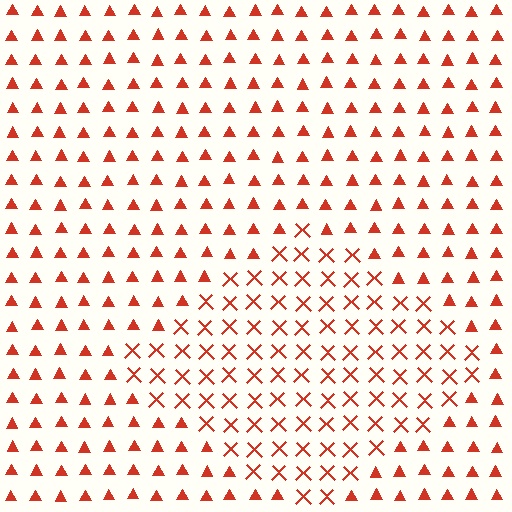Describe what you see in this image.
The image is filled with small red elements arranged in a uniform grid. A diamond-shaped region contains X marks, while the surrounding area contains triangles. The boundary is defined purely by the change in element shape.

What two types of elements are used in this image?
The image uses X marks inside the diamond region and triangles outside it.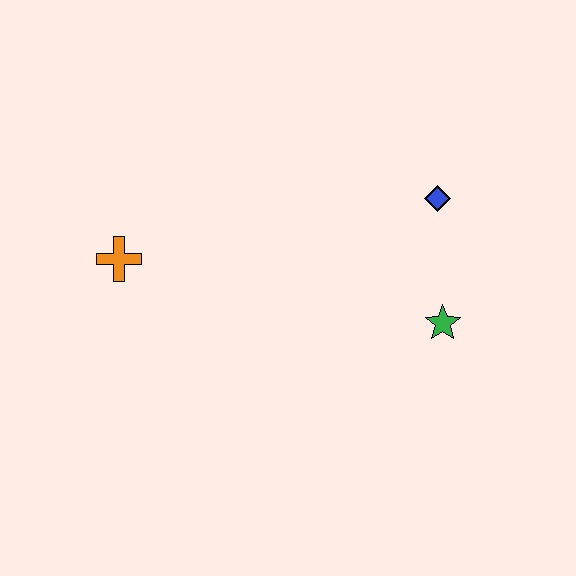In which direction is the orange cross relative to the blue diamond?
The orange cross is to the left of the blue diamond.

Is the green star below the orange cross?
Yes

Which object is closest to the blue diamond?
The green star is closest to the blue diamond.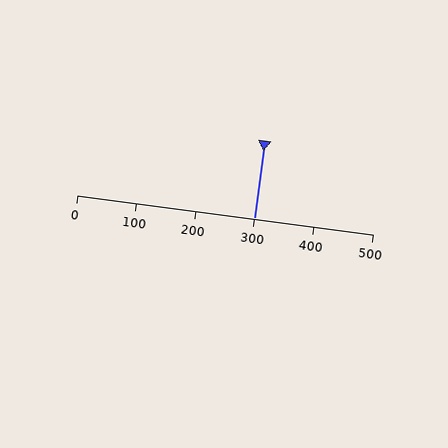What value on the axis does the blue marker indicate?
The marker indicates approximately 300.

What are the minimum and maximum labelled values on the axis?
The axis runs from 0 to 500.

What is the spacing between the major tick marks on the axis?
The major ticks are spaced 100 apart.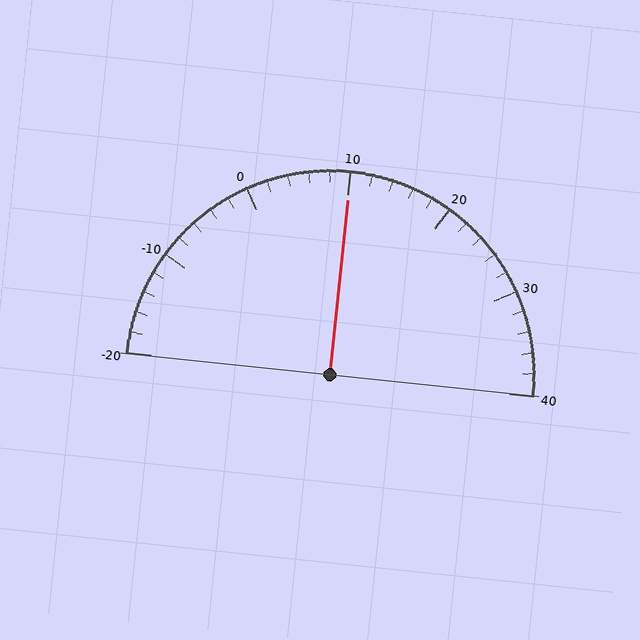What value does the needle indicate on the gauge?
The needle indicates approximately 10.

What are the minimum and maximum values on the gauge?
The gauge ranges from -20 to 40.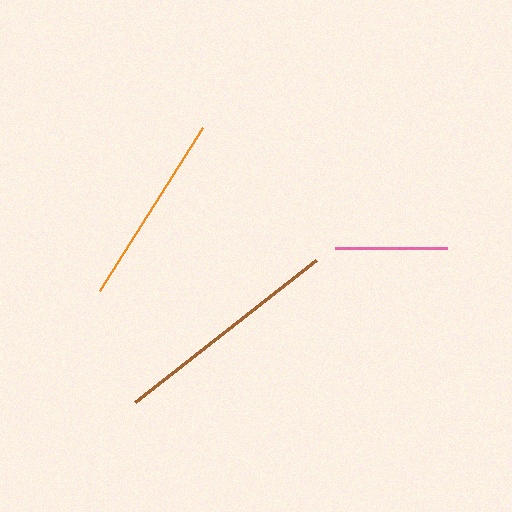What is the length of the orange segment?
The orange segment is approximately 193 pixels long.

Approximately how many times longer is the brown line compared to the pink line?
The brown line is approximately 2.0 times the length of the pink line.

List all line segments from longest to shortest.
From longest to shortest: brown, orange, pink.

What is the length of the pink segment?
The pink segment is approximately 112 pixels long.